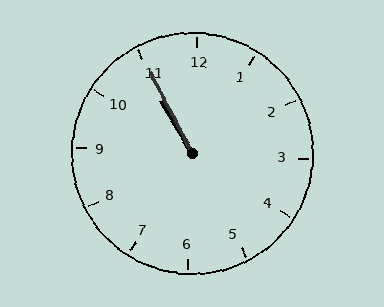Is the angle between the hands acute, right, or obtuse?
It is acute.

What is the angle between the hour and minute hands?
Approximately 2 degrees.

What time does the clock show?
10:55.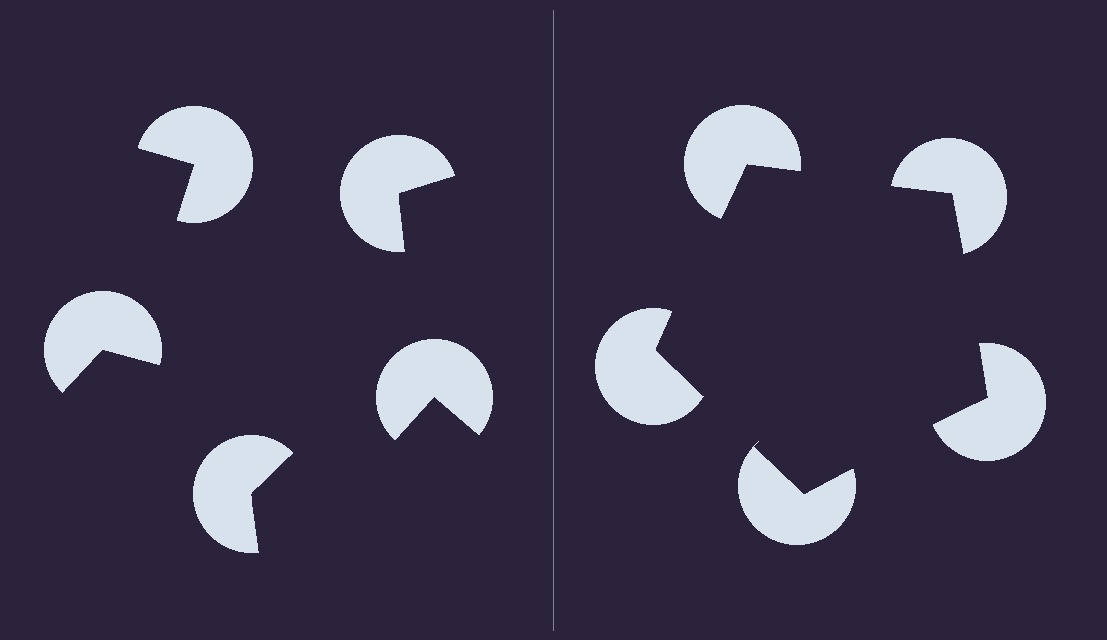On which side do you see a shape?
An illusory pentagon appears on the right side. On the left side the wedge cuts are rotated, so no coherent shape forms.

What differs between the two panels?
The pac-man discs are positioned identically on both sides; only the wedge orientations differ. On the right they align to a pentagon; on the left they are misaligned.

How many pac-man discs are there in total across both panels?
10 — 5 on each side.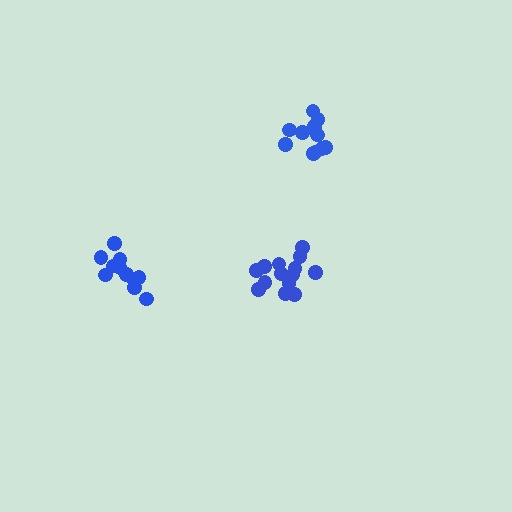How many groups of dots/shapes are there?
There are 3 groups.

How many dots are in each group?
Group 1: 11 dots, Group 2: 14 dots, Group 3: 11 dots (36 total).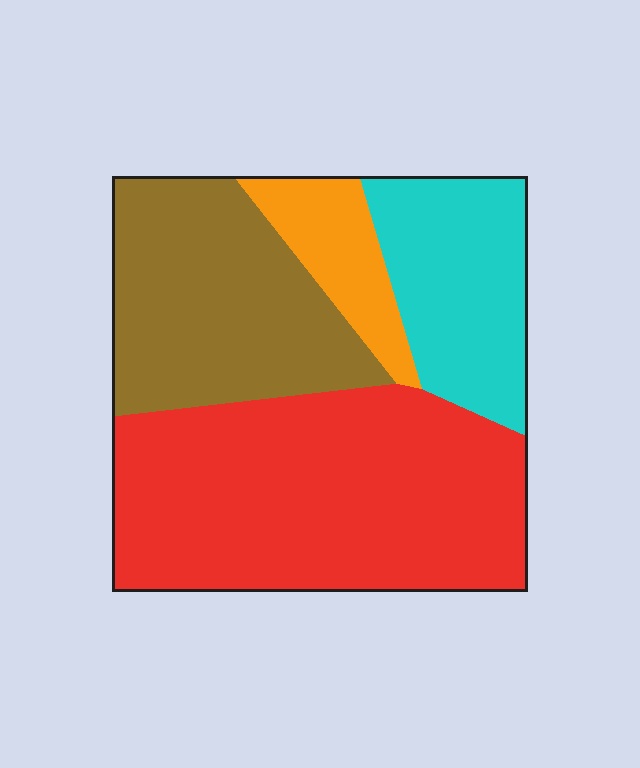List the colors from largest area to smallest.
From largest to smallest: red, brown, cyan, orange.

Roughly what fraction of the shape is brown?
Brown covers about 25% of the shape.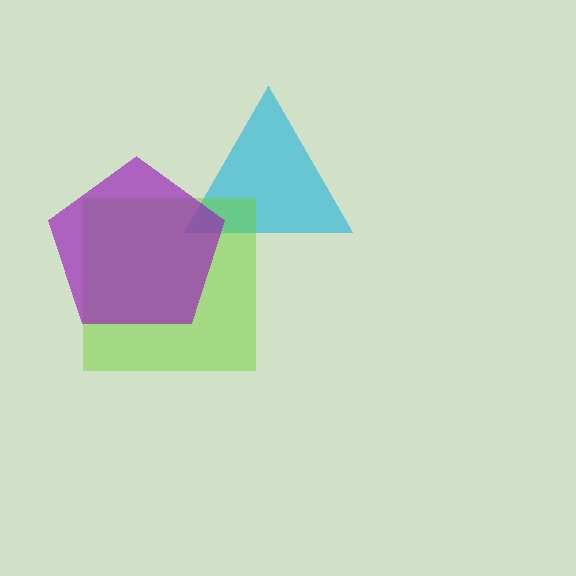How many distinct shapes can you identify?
There are 3 distinct shapes: a cyan triangle, a lime square, a purple pentagon.